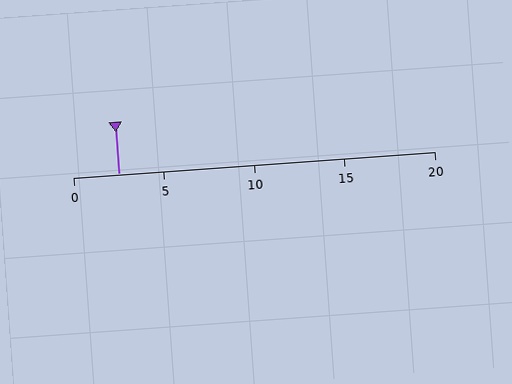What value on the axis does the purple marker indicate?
The marker indicates approximately 2.5.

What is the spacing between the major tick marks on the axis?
The major ticks are spaced 5 apart.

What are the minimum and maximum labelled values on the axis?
The axis runs from 0 to 20.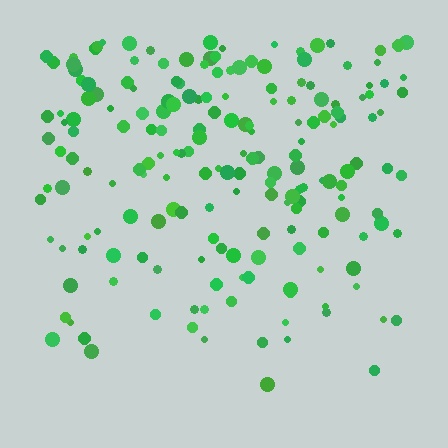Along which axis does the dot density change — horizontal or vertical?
Vertical.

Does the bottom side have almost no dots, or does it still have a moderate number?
Still a moderate number, just noticeably fewer than the top.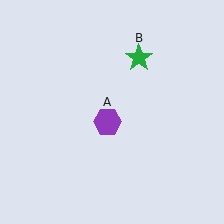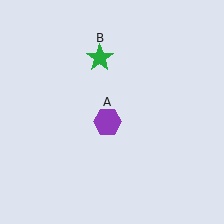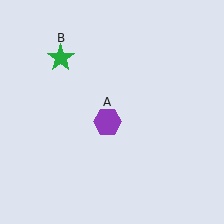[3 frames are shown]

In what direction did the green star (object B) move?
The green star (object B) moved left.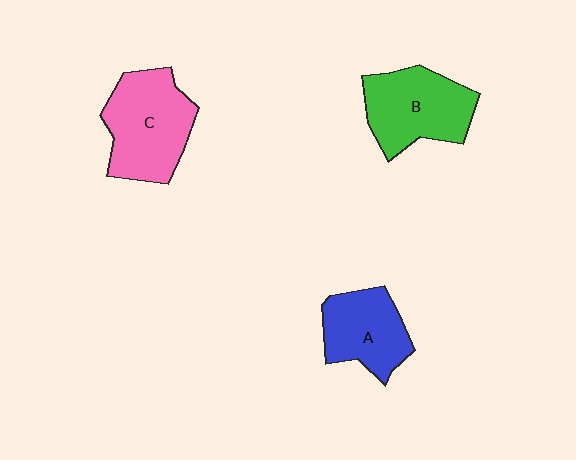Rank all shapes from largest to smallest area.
From largest to smallest: C (pink), B (green), A (blue).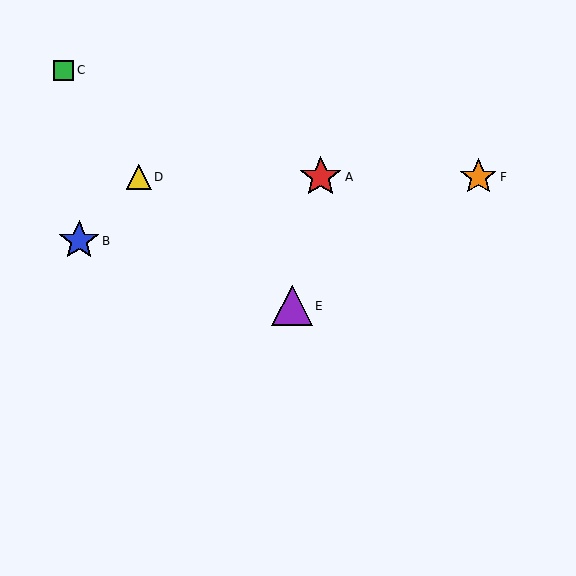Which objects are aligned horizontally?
Objects A, D, F are aligned horizontally.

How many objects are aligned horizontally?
3 objects (A, D, F) are aligned horizontally.